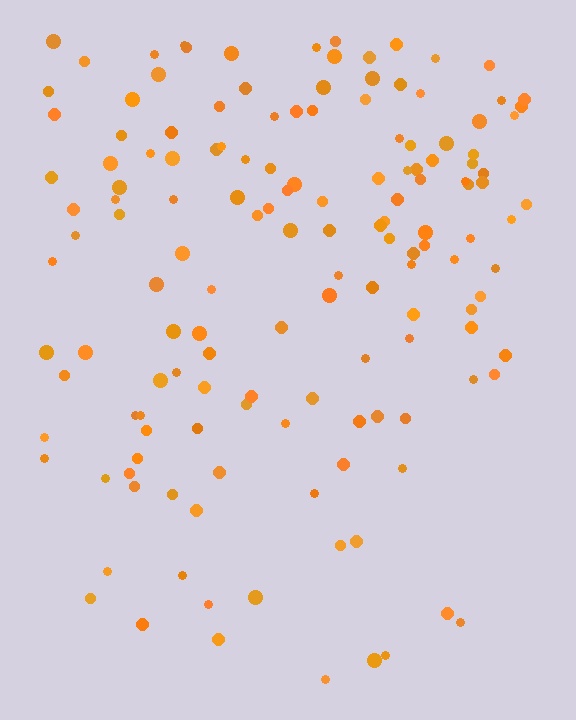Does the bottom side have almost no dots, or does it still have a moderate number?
Still a moderate number, just noticeably fewer than the top.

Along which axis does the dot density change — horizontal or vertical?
Vertical.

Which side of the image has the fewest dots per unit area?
The bottom.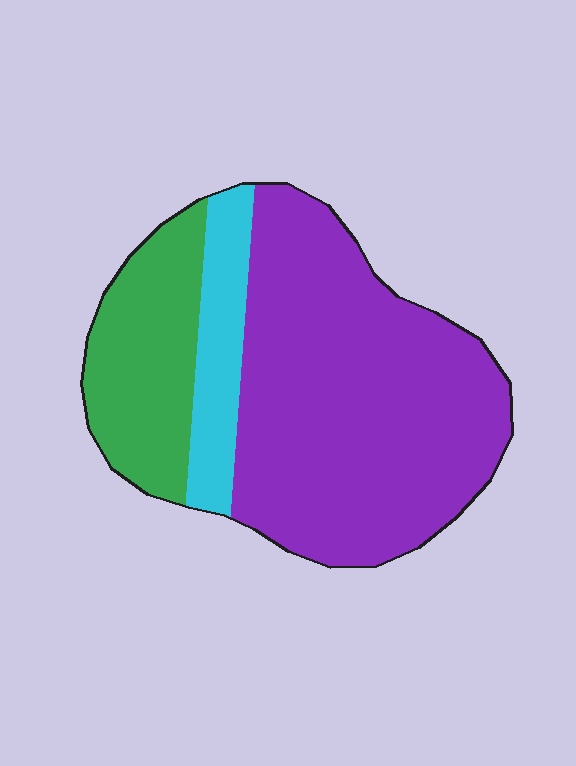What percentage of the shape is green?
Green covers 23% of the shape.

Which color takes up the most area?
Purple, at roughly 65%.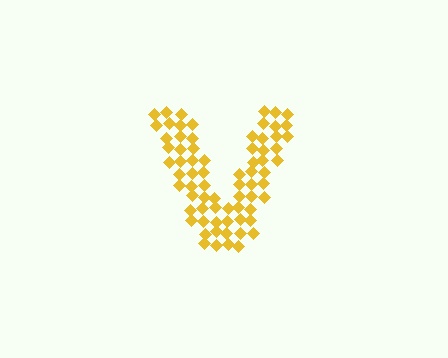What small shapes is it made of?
It is made of small diamonds.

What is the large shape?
The large shape is the letter V.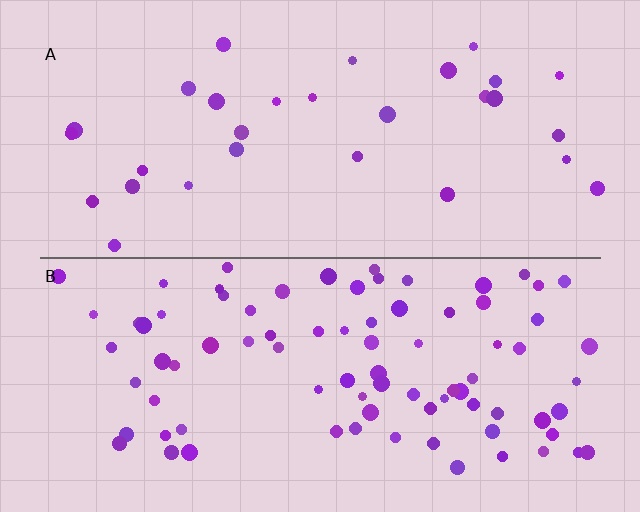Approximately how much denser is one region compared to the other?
Approximately 2.8× — region B over region A.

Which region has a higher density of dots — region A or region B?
B (the bottom).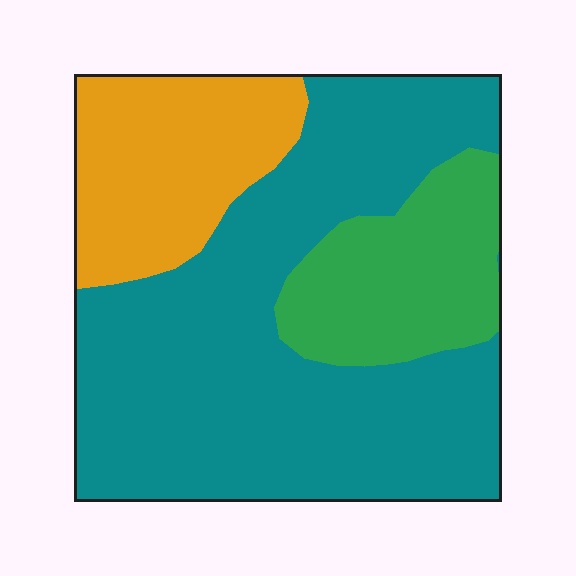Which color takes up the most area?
Teal, at roughly 60%.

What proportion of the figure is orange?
Orange takes up about one fifth (1/5) of the figure.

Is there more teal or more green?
Teal.